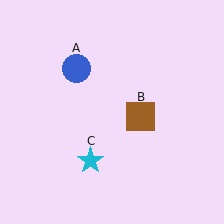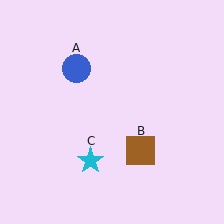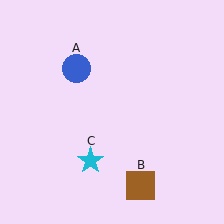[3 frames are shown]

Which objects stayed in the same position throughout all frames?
Blue circle (object A) and cyan star (object C) remained stationary.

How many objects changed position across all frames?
1 object changed position: brown square (object B).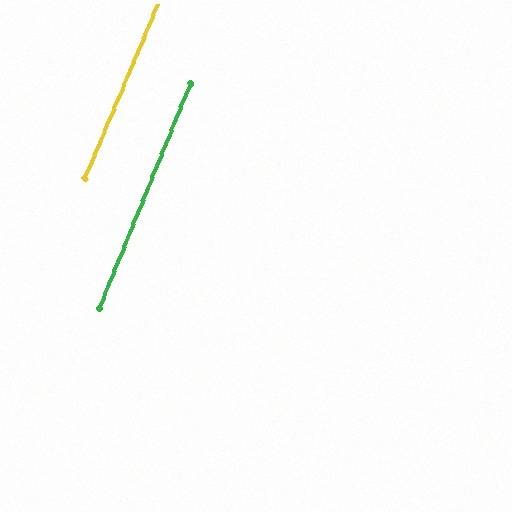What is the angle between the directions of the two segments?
Approximately 0 degrees.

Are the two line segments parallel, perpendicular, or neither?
Parallel — their directions differ by only 0.4°.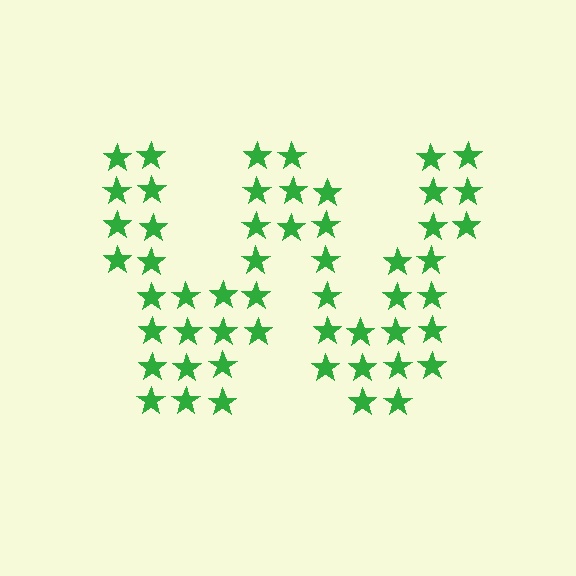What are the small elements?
The small elements are stars.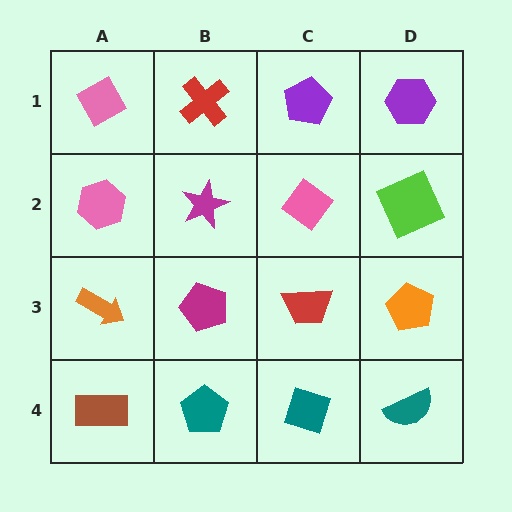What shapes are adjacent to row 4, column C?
A red trapezoid (row 3, column C), a teal pentagon (row 4, column B), a teal semicircle (row 4, column D).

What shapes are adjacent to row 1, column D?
A lime square (row 2, column D), a purple pentagon (row 1, column C).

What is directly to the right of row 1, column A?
A red cross.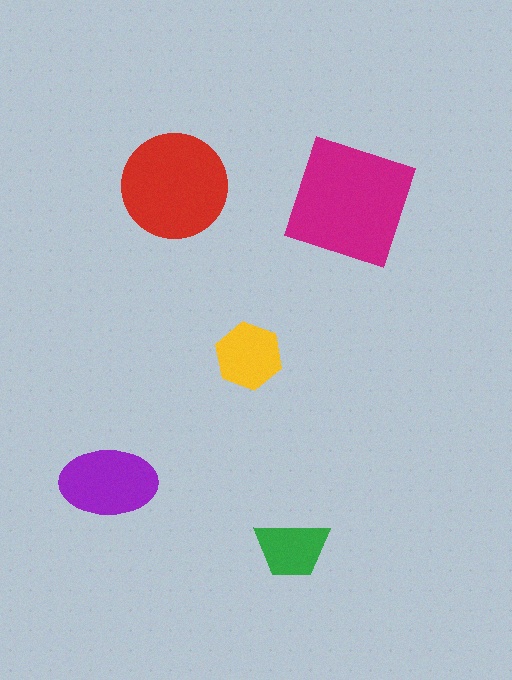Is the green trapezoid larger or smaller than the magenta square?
Smaller.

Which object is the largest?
The magenta square.